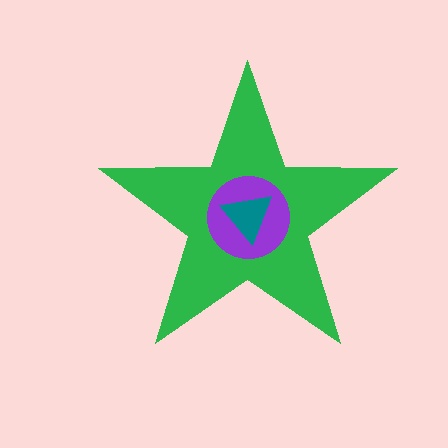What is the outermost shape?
The green star.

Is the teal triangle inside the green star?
Yes.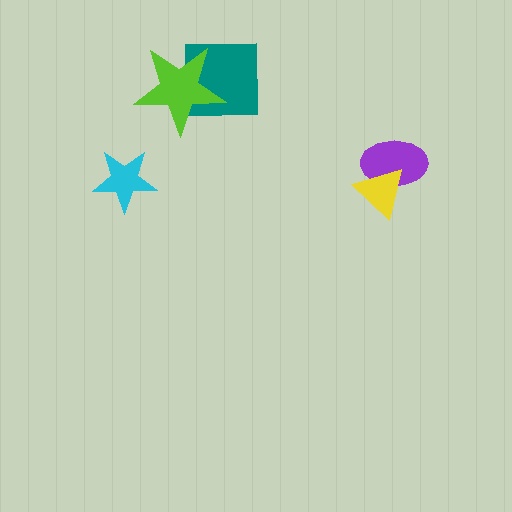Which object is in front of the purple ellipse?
The yellow triangle is in front of the purple ellipse.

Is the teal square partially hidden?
Yes, it is partially covered by another shape.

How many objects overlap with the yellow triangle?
1 object overlaps with the yellow triangle.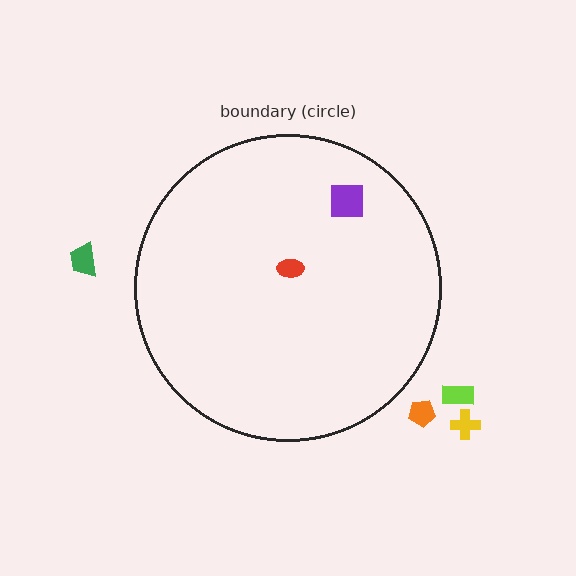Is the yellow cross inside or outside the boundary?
Outside.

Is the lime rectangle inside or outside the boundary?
Outside.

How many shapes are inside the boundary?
2 inside, 4 outside.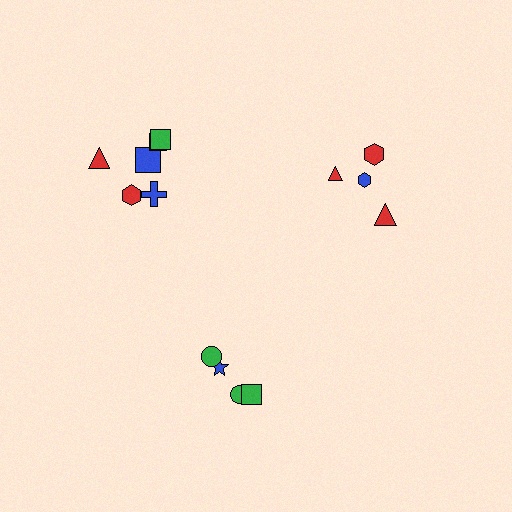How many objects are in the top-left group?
There are 6 objects.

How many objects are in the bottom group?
There are 4 objects.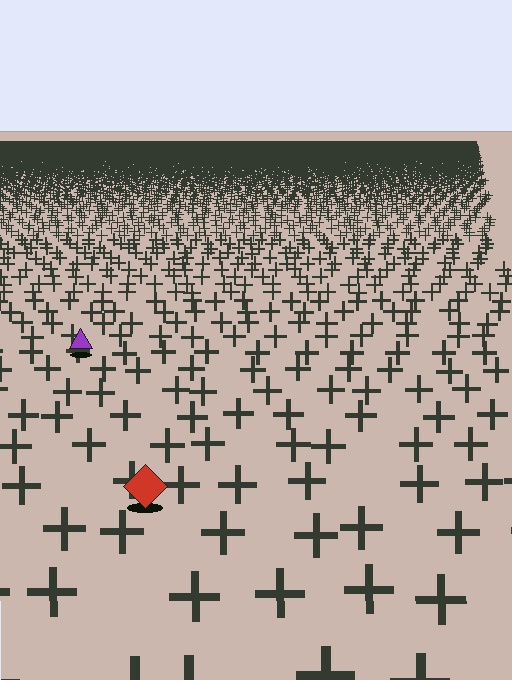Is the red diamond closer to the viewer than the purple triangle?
Yes. The red diamond is closer — you can tell from the texture gradient: the ground texture is coarser near it.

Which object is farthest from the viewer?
The purple triangle is farthest from the viewer. It appears smaller and the ground texture around it is denser.